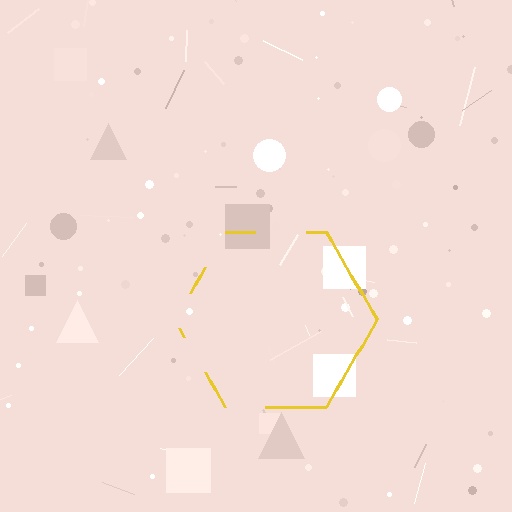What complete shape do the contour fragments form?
The contour fragments form a hexagon.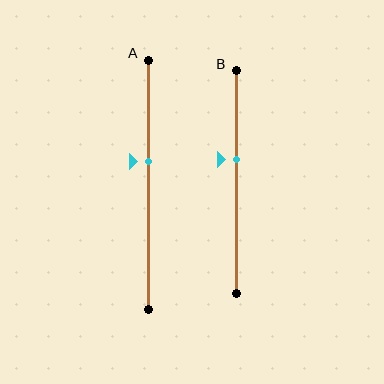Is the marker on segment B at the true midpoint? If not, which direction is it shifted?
No, the marker on segment B is shifted upward by about 10% of the segment length.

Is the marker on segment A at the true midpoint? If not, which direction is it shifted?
No, the marker on segment A is shifted upward by about 9% of the segment length.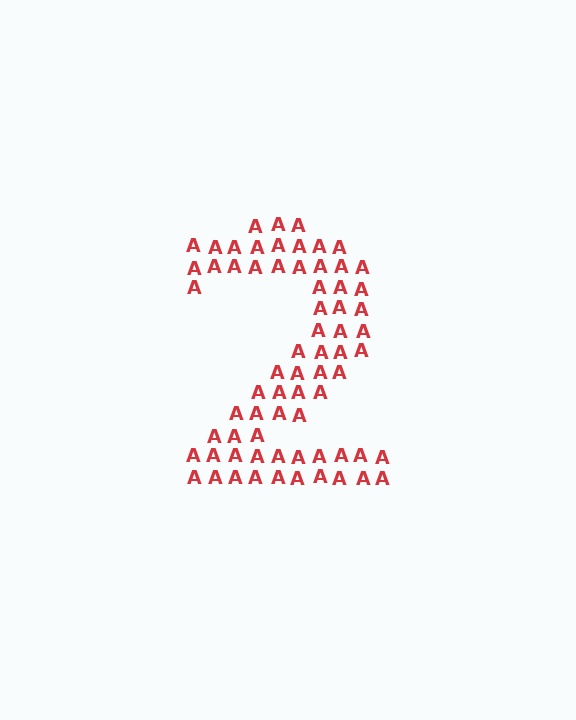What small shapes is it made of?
It is made of small letter A's.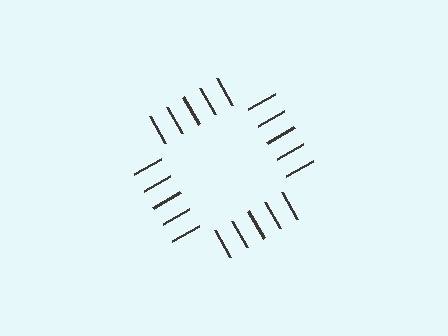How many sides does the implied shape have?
4 sides — the line-ends trace a square.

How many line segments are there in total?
20 — 5 along each of the 4 edges.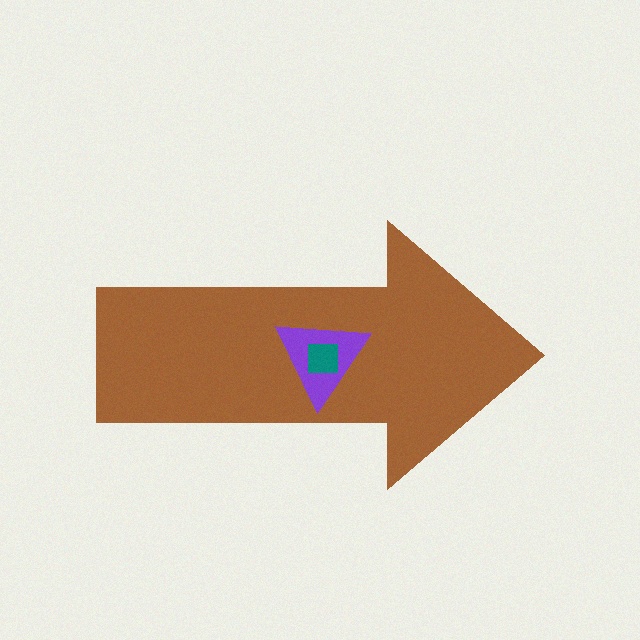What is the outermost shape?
The brown arrow.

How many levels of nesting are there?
3.